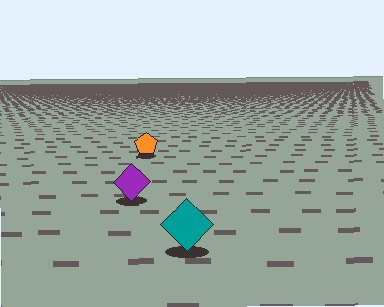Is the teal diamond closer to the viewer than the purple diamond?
Yes. The teal diamond is closer — you can tell from the texture gradient: the ground texture is coarser near it.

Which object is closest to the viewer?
The teal diamond is closest. The texture marks near it are larger and more spread out.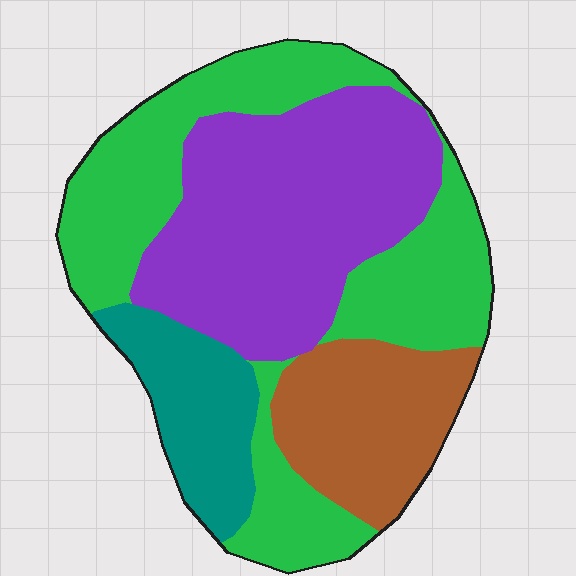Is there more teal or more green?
Green.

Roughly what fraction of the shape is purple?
Purple takes up about one third (1/3) of the shape.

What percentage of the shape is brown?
Brown covers around 15% of the shape.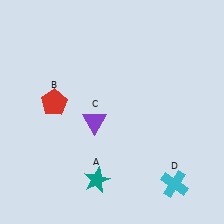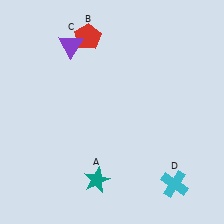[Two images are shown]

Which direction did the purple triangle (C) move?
The purple triangle (C) moved up.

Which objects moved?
The objects that moved are: the red pentagon (B), the purple triangle (C).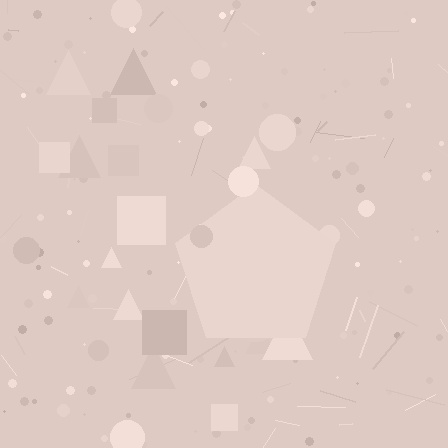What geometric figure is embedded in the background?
A pentagon is embedded in the background.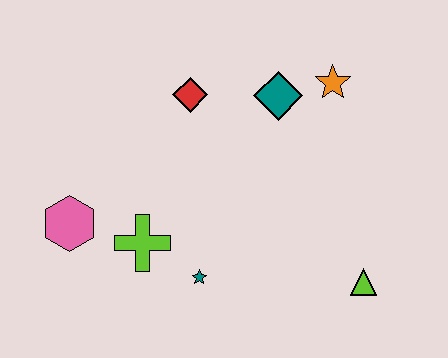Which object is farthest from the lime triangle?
The pink hexagon is farthest from the lime triangle.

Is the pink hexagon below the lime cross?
No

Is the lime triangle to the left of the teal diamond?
No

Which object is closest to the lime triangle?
The teal star is closest to the lime triangle.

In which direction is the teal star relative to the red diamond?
The teal star is below the red diamond.